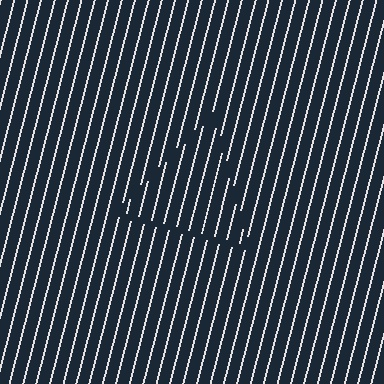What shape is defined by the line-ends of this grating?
An illusory triangle. The interior of the shape contains the same grating, shifted by half a period — the contour is defined by the phase discontinuity where line-ends from the inner and outer gratings abut.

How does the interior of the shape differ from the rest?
The interior of the shape contains the same grating, shifted by half a period — the contour is defined by the phase discontinuity where line-ends from the inner and outer gratings abut.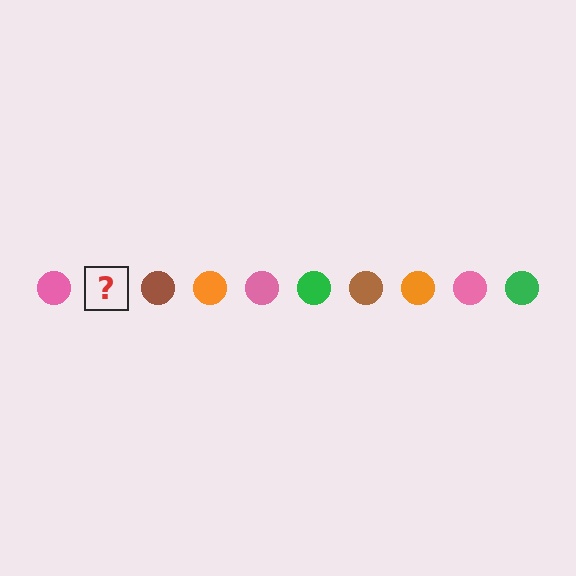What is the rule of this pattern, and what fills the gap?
The rule is that the pattern cycles through pink, green, brown, orange circles. The gap should be filled with a green circle.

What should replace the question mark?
The question mark should be replaced with a green circle.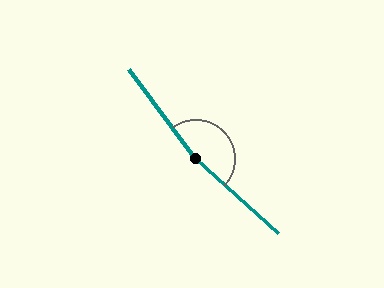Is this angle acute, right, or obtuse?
It is obtuse.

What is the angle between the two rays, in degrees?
Approximately 169 degrees.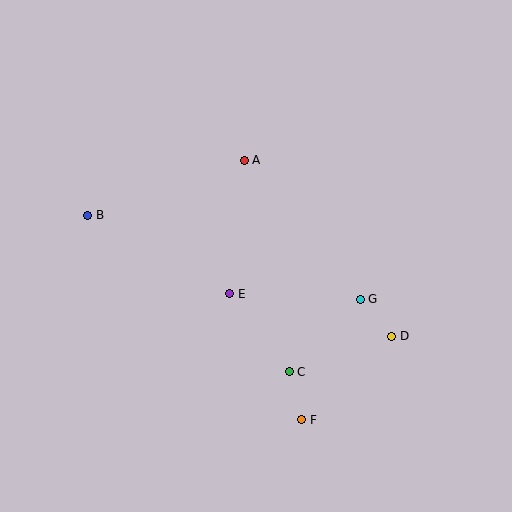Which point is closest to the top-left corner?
Point B is closest to the top-left corner.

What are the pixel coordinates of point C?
Point C is at (289, 372).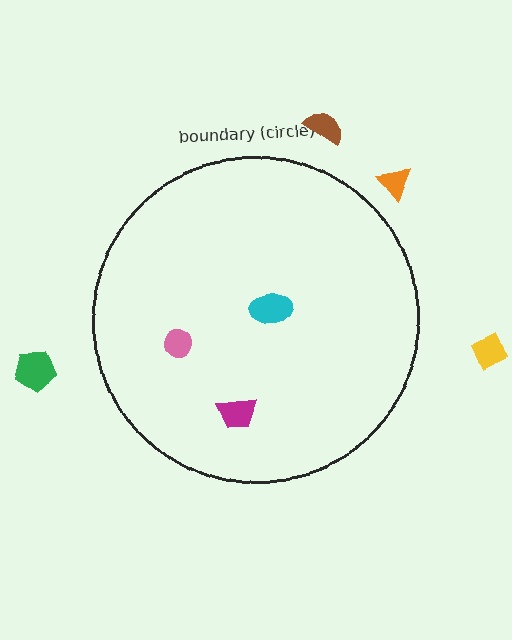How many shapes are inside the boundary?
3 inside, 4 outside.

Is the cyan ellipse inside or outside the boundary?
Inside.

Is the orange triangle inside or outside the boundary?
Outside.